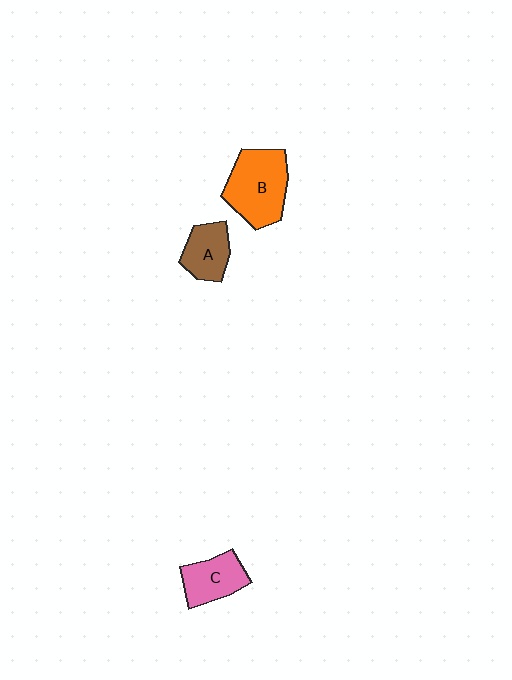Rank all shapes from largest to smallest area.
From largest to smallest: B (orange), C (pink), A (brown).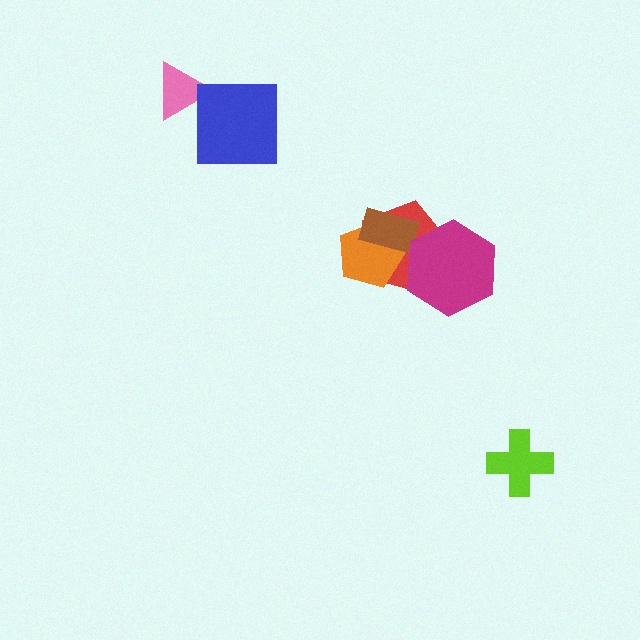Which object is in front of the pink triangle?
The blue square is in front of the pink triangle.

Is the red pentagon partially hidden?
Yes, it is partially covered by another shape.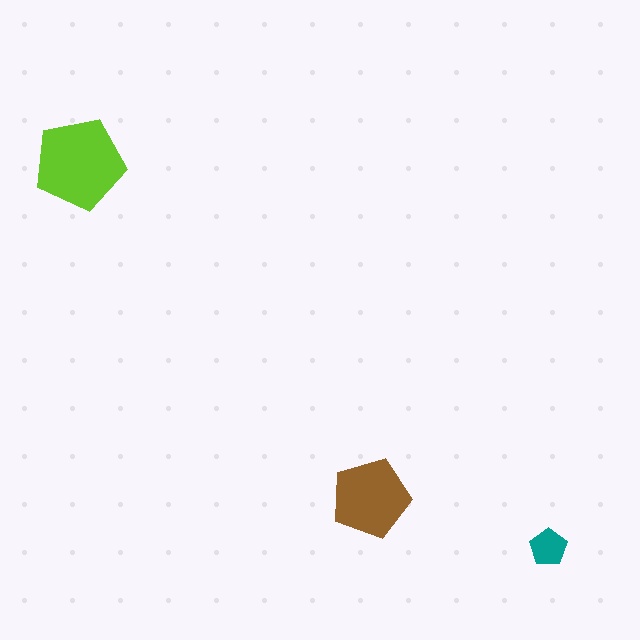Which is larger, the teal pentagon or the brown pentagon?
The brown one.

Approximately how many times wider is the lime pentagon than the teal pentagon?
About 2.5 times wider.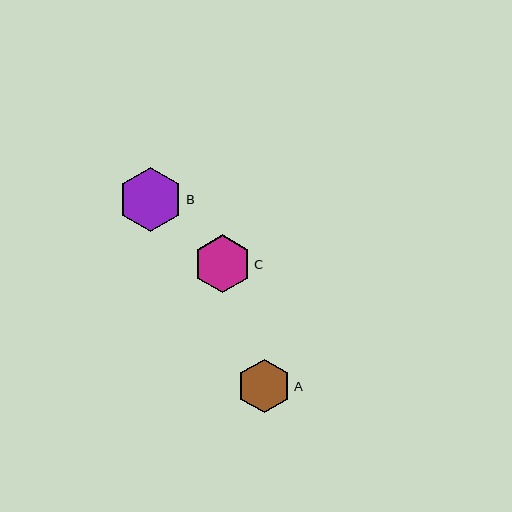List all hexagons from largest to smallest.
From largest to smallest: B, C, A.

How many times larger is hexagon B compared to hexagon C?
Hexagon B is approximately 1.1 times the size of hexagon C.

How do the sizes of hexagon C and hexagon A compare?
Hexagon C and hexagon A are approximately the same size.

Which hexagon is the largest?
Hexagon B is the largest with a size of approximately 65 pixels.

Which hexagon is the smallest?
Hexagon A is the smallest with a size of approximately 53 pixels.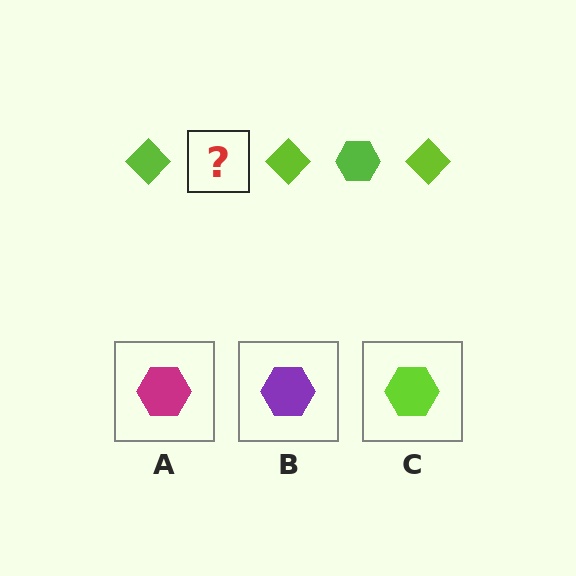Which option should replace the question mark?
Option C.